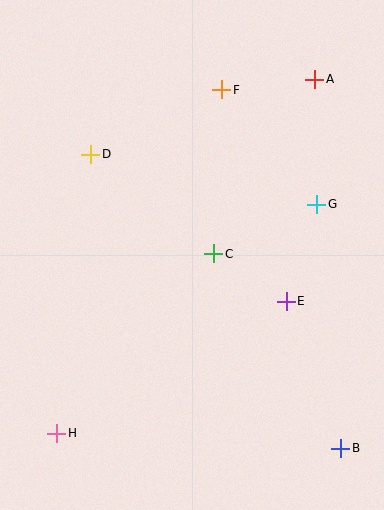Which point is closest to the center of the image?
Point C at (214, 254) is closest to the center.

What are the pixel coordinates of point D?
Point D is at (91, 154).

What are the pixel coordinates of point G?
Point G is at (317, 204).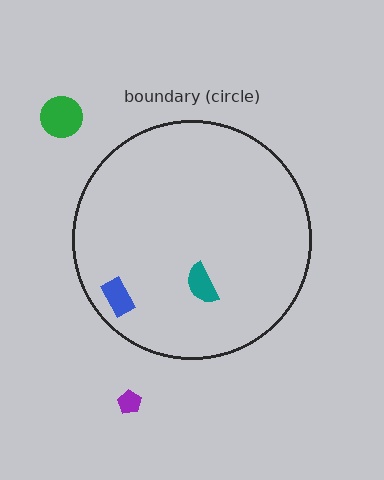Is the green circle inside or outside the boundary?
Outside.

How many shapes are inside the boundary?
2 inside, 2 outside.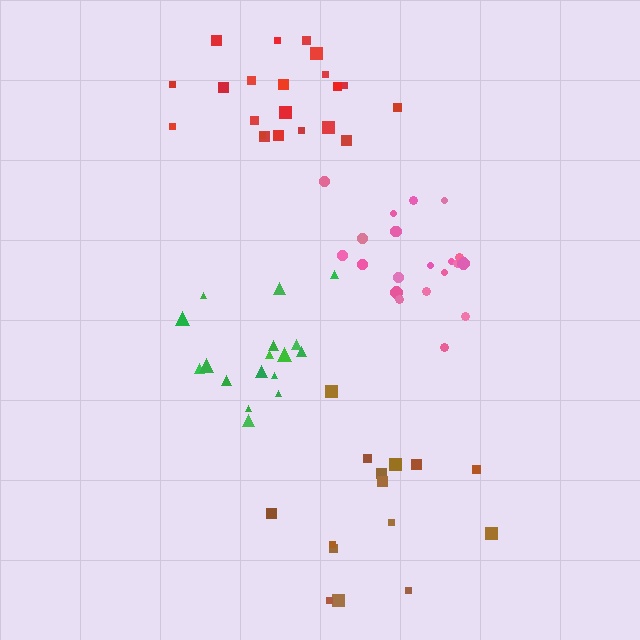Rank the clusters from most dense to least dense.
pink, green, red, brown.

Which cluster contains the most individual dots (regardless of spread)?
Pink (21).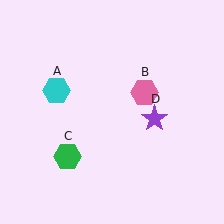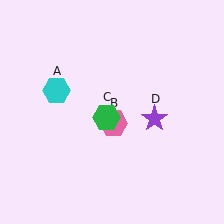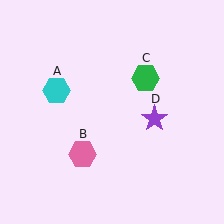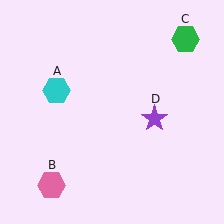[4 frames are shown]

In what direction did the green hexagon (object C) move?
The green hexagon (object C) moved up and to the right.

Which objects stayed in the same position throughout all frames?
Cyan hexagon (object A) and purple star (object D) remained stationary.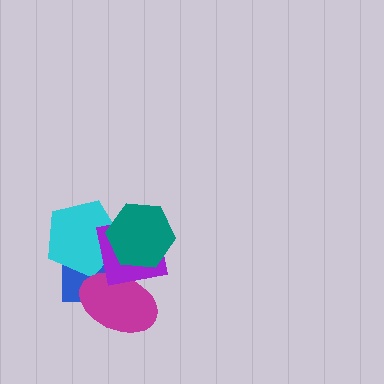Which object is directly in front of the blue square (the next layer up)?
The cyan pentagon is directly in front of the blue square.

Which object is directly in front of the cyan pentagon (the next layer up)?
The purple square is directly in front of the cyan pentagon.